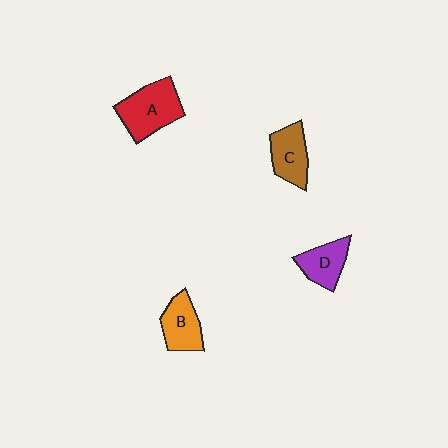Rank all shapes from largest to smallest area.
From largest to smallest: A (red), C (brown), B (orange), D (purple).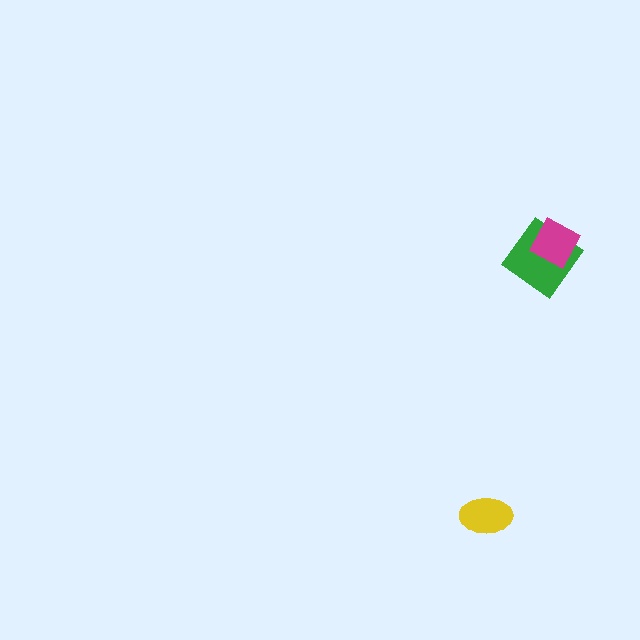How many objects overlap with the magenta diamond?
1 object overlaps with the magenta diamond.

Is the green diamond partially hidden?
Yes, it is partially covered by another shape.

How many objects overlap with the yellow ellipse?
0 objects overlap with the yellow ellipse.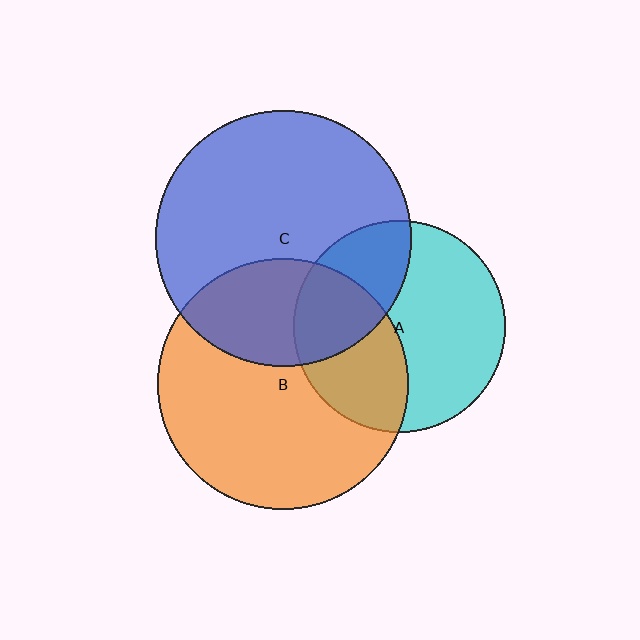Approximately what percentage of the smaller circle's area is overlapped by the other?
Approximately 40%.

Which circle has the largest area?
Circle C (blue).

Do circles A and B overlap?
Yes.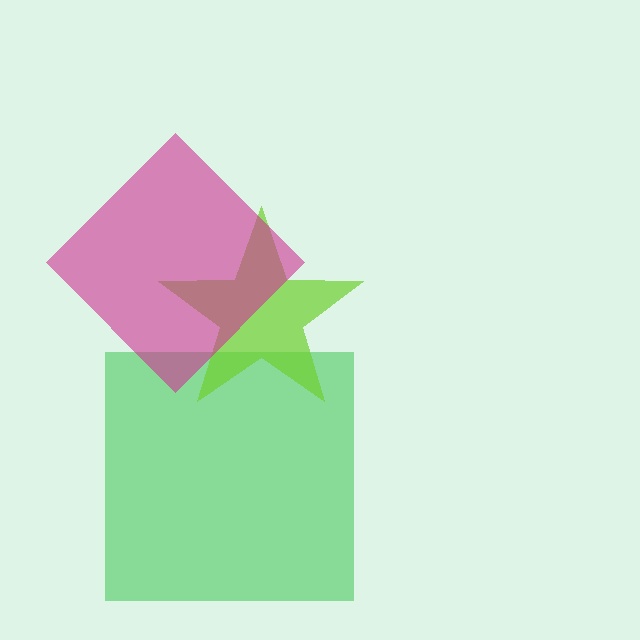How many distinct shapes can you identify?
There are 3 distinct shapes: a green square, a lime star, a magenta diamond.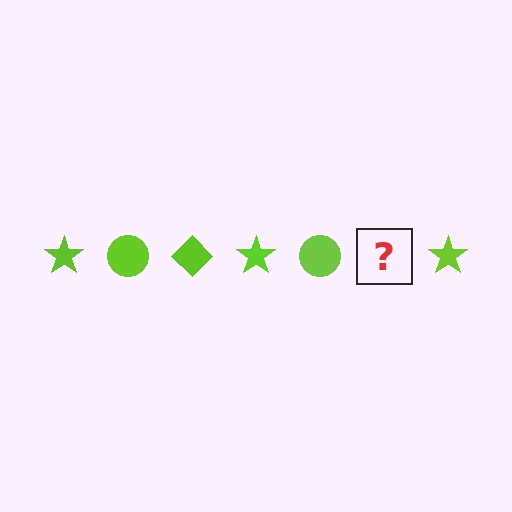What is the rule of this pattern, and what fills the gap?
The rule is that the pattern cycles through star, circle, diamond shapes in lime. The gap should be filled with a lime diamond.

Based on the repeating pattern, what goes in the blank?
The blank should be a lime diamond.